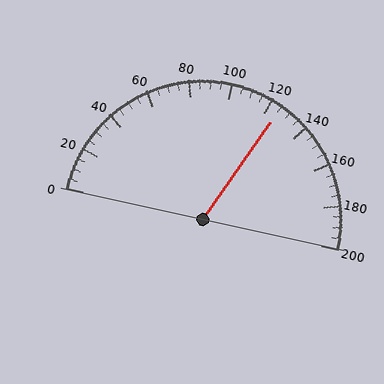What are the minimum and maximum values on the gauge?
The gauge ranges from 0 to 200.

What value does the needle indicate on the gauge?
The needle indicates approximately 125.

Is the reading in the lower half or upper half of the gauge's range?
The reading is in the upper half of the range (0 to 200).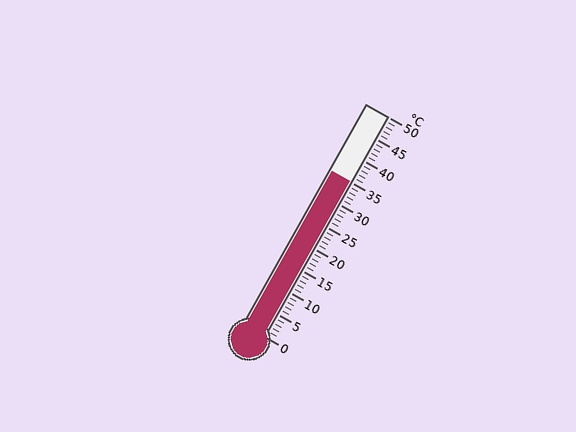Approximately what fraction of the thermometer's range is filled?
The thermometer is filled to approximately 70% of its range.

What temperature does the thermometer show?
The thermometer shows approximately 35°C.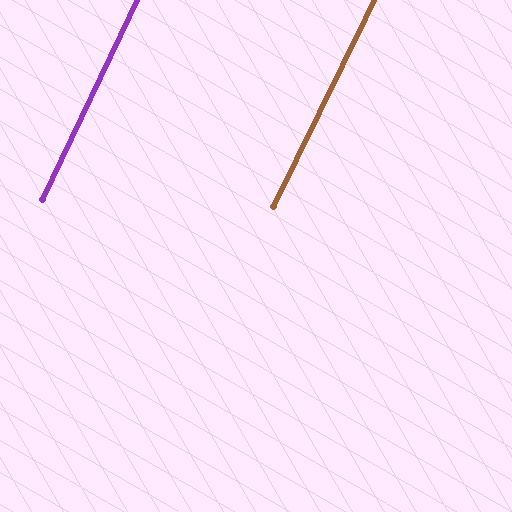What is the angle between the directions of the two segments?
Approximately 1 degree.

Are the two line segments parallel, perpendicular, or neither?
Parallel — their directions differ by only 0.5°.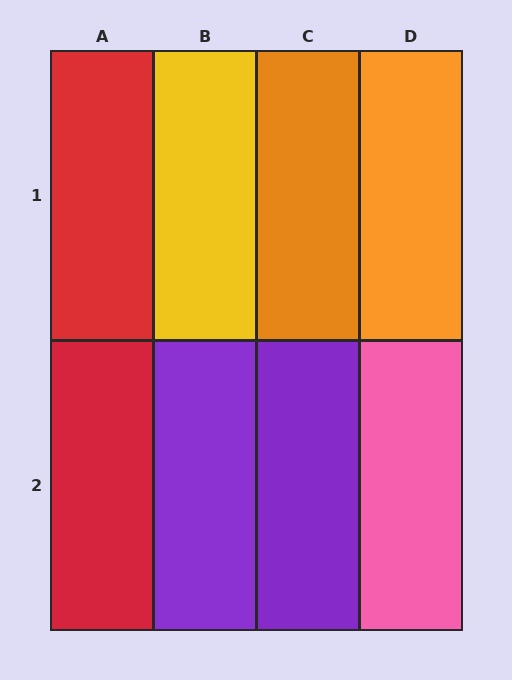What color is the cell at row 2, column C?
Purple.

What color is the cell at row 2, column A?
Red.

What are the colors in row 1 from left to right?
Red, yellow, orange, orange.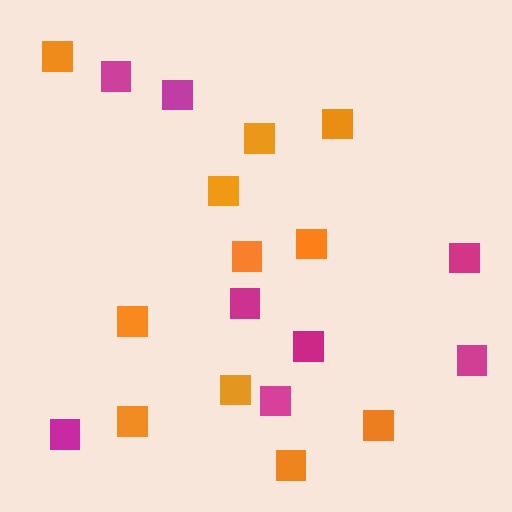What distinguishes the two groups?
There are 2 groups: one group of magenta squares (8) and one group of orange squares (11).